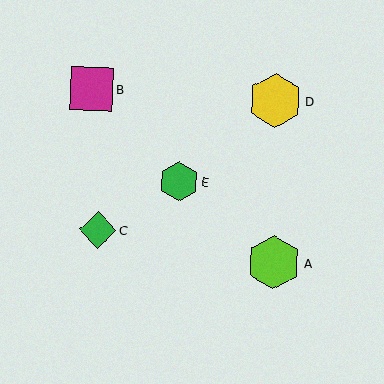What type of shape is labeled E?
Shape E is a green hexagon.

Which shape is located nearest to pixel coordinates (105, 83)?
The magenta square (labeled B) at (92, 89) is nearest to that location.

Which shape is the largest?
The yellow hexagon (labeled D) is the largest.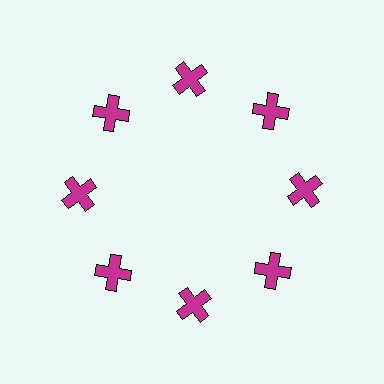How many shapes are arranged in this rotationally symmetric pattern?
There are 8 shapes, arranged in 8 groups of 1.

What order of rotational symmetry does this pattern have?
This pattern has 8-fold rotational symmetry.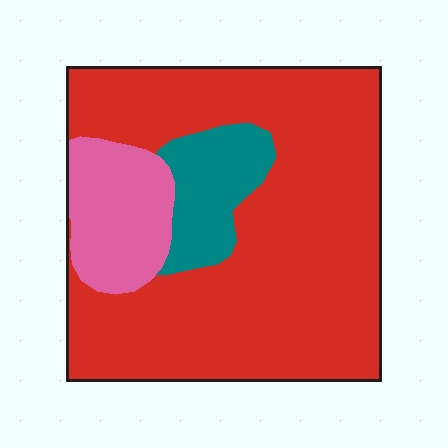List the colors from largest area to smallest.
From largest to smallest: red, pink, teal.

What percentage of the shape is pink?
Pink covers 14% of the shape.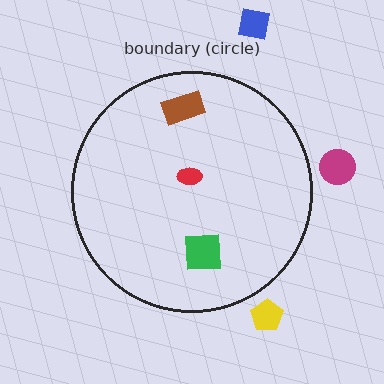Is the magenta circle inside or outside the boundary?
Outside.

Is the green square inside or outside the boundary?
Inside.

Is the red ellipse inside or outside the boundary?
Inside.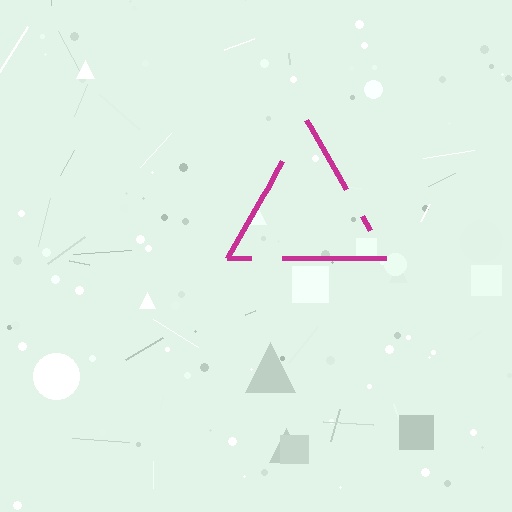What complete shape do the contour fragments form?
The contour fragments form a triangle.